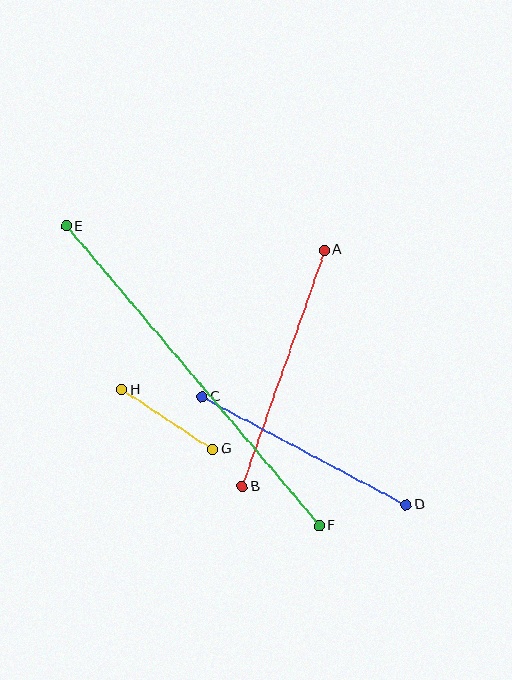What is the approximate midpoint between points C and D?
The midpoint is at approximately (304, 451) pixels.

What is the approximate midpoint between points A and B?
The midpoint is at approximately (283, 368) pixels.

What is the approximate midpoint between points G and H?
The midpoint is at approximately (167, 420) pixels.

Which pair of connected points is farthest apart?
Points E and F are farthest apart.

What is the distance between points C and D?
The distance is approximately 231 pixels.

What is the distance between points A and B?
The distance is approximately 250 pixels.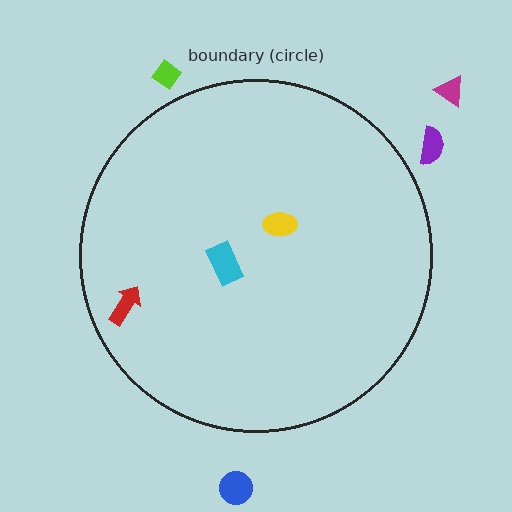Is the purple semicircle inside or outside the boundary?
Outside.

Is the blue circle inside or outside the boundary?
Outside.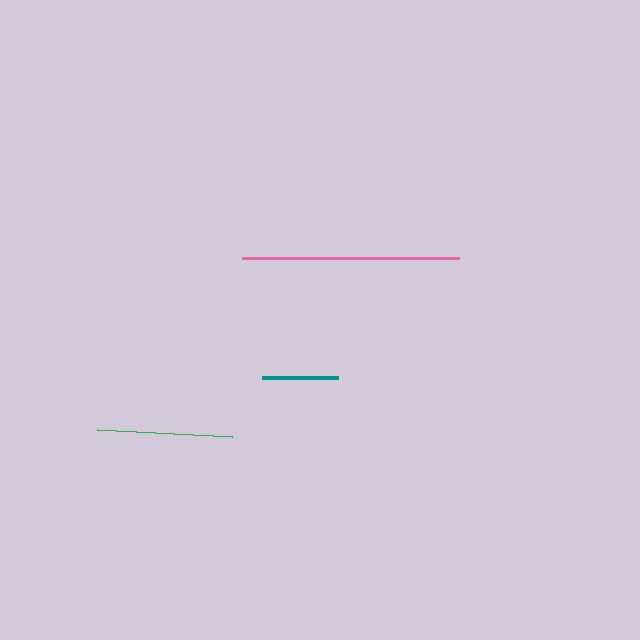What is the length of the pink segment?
The pink segment is approximately 217 pixels long.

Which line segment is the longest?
The pink line is the longest at approximately 217 pixels.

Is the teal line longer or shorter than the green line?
The green line is longer than the teal line.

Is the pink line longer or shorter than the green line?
The pink line is longer than the green line.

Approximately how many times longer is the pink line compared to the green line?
The pink line is approximately 1.6 times the length of the green line.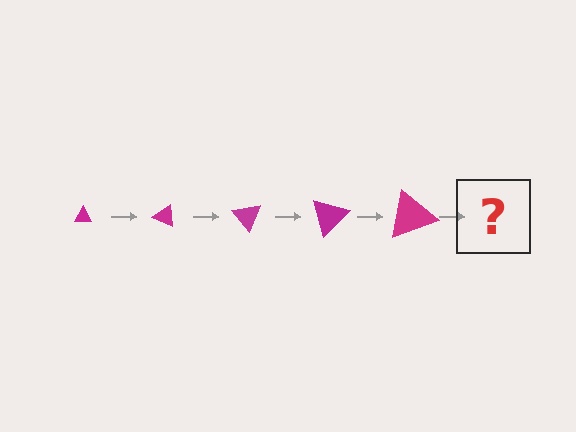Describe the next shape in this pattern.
It should be a triangle, larger than the previous one and rotated 125 degrees from the start.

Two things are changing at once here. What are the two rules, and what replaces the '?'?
The two rules are that the triangle grows larger each step and it rotates 25 degrees each step. The '?' should be a triangle, larger than the previous one and rotated 125 degrees from the start.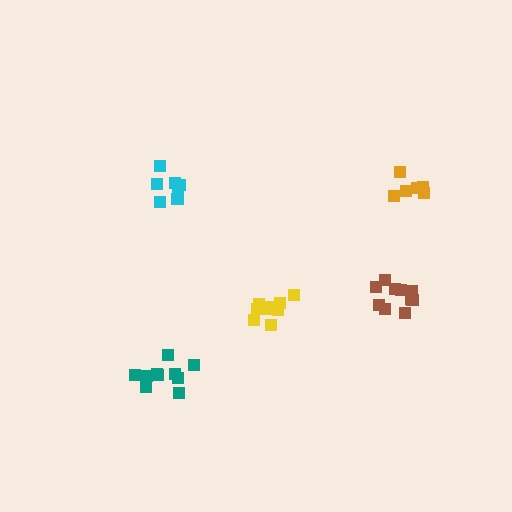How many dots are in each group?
Group 1: 10 dots, Group 2: 6 dots, Group 3: 10 dots, Group 4: 8 dots, Group 5: 10 dots (44 total).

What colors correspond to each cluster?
The clusters are colored: yellow, orange, brown, cyan, teal.